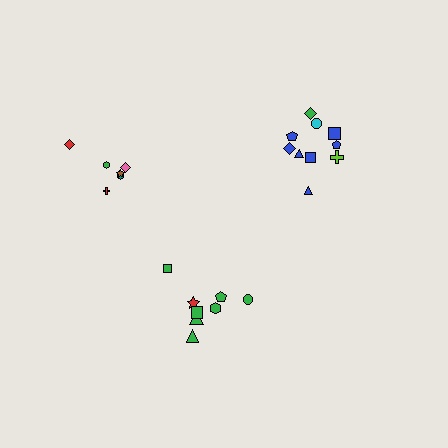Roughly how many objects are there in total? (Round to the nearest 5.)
Roughly 25 objects in total.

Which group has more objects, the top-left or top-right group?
The top-right group.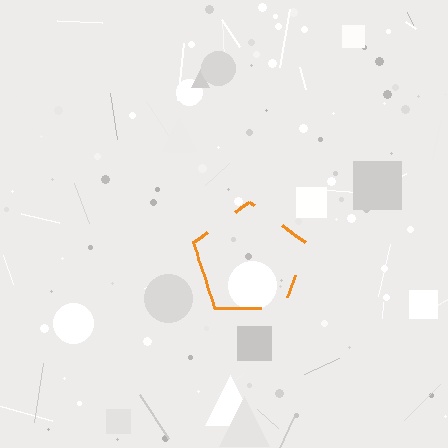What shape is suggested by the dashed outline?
The dashed outline suggests a pentagon.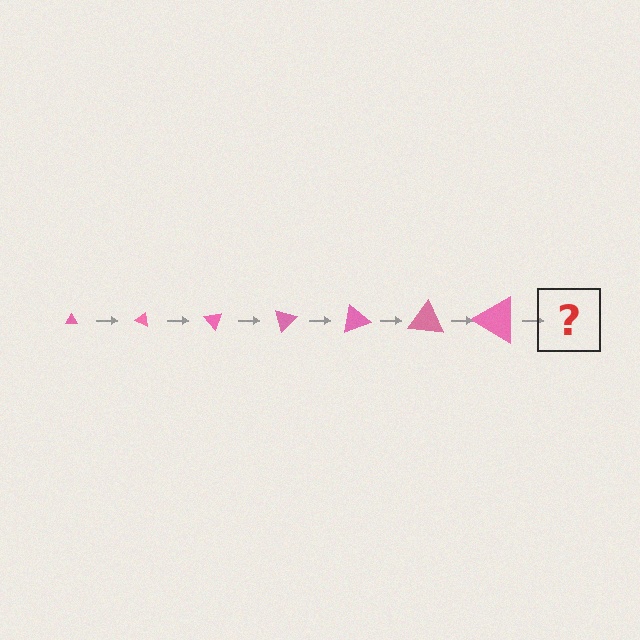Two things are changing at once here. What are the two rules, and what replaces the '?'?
The two rules are that the triangle grows larger each step and it rotates 25 degrees each step. The '?' should be a triangle, larger than the previous one and rotated 175 degrees from the start.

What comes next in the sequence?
The next element should be a triangle, larger than the previous one and rotated 175 degrees from the start.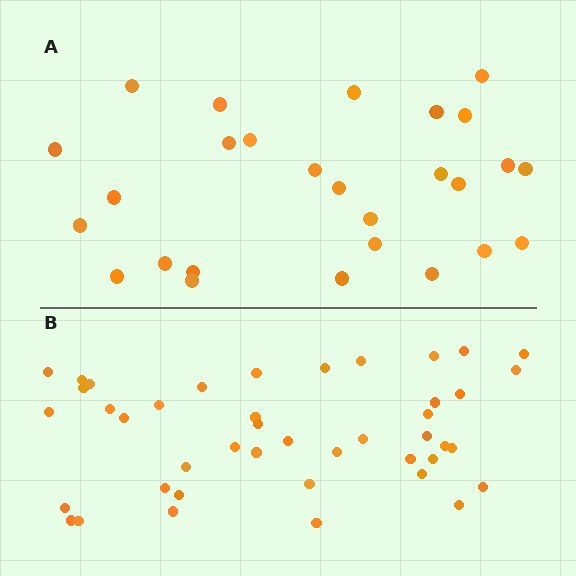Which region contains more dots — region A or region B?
Region B (the bottom region) has more dots.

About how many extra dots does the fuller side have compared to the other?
Region B has approximately 15 more dots than region A.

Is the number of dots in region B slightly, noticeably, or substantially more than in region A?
Region B has substantially more. The ratio is roughly 1.6 to 1.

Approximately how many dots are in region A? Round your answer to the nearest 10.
About 30 dots. (The exact count is 27, which rounds to 30.)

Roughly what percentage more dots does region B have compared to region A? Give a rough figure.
About 60% more.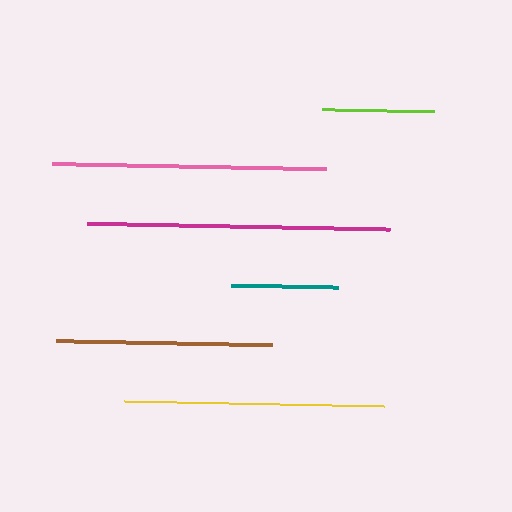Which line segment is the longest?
The magenta line is the longest at approximately 303 pixels.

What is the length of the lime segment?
The lime segment is approximately 112 pixels long.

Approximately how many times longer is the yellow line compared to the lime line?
The yellow line is approximately 2.3 times the length of the lime line.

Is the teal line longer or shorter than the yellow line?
The yellow line is longer than the teal line.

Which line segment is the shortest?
The teal line is the shortest at approximately 108 pixels.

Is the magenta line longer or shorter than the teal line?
The magenta line is longer than the teal line.